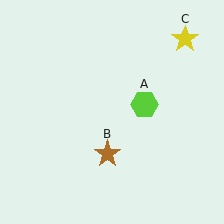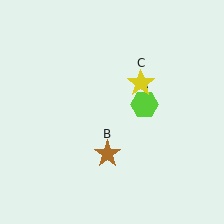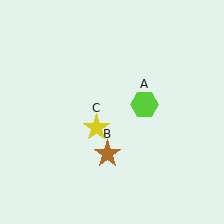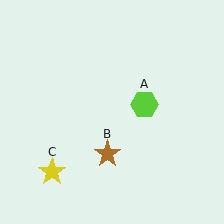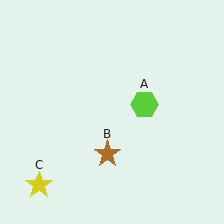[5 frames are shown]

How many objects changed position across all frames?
1 object changed position: yellow star (object C).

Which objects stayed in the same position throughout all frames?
Lime hexagon (object A) and brown star (object B) remained stationary.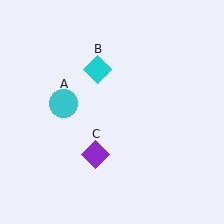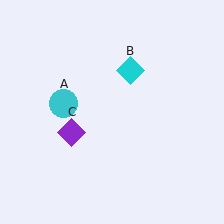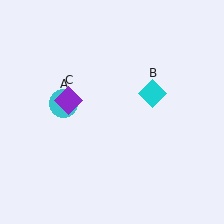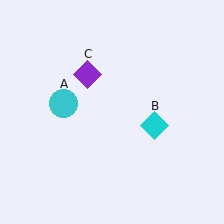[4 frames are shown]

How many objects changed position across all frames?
2 objects changed position: cyan diamond (object B), purple diamond (object C).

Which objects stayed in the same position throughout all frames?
Cyan circle (object A) remained stationary.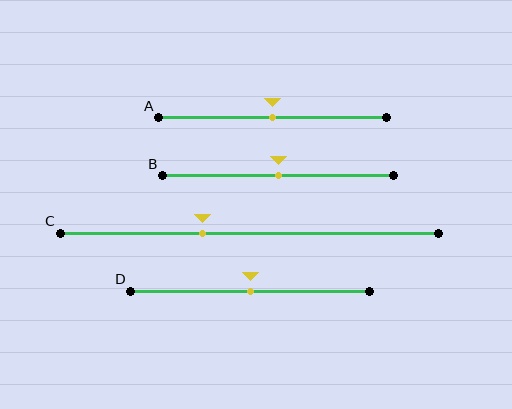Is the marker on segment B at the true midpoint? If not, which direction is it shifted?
Yes, the marker on segment B is at the true midpoint.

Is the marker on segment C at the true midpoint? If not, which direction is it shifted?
No, the marker on segment C is shifted to the left by about 12% of the segment length.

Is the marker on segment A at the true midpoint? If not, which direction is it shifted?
Yes, the marker on segment A is at the true midpoint.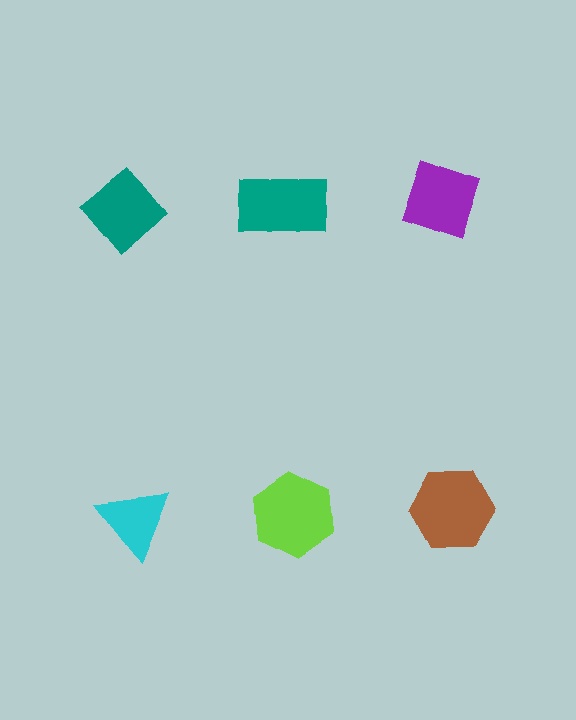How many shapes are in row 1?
3 shapes.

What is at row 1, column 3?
A purple diamond.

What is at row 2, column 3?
A brown hexagon.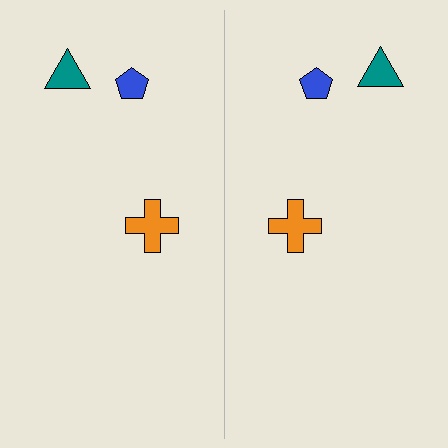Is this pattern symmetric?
Yes, this pattern has bilateral (reflection) symmetry.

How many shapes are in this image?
There are 6 shapes in this image.